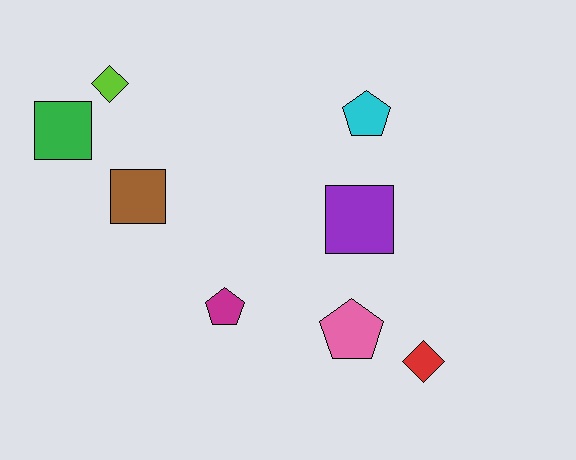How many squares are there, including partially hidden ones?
There are 3 squares.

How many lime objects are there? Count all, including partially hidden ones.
There is 1 lime object.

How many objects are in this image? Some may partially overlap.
There are 8 objects.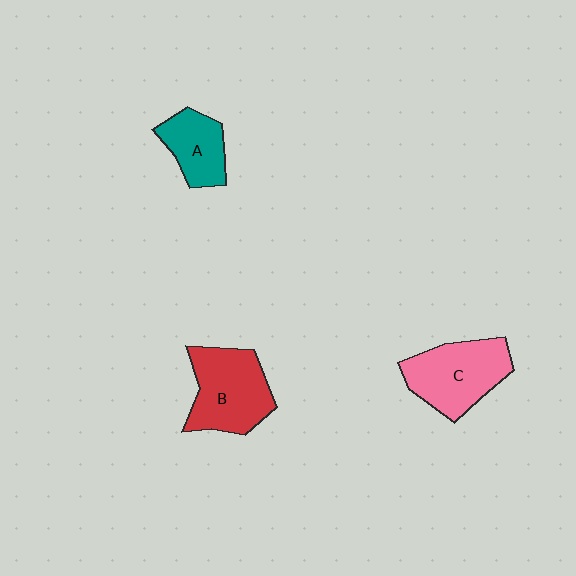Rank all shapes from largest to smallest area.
From largest to smallest: B (red), C (pink), A (teal).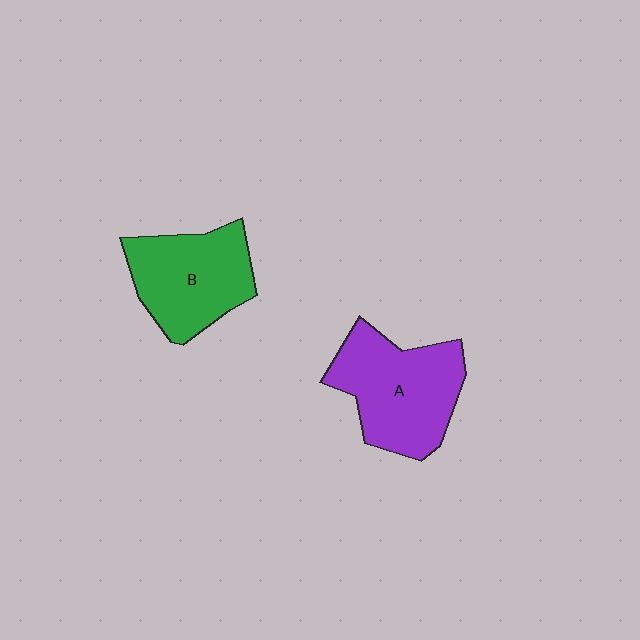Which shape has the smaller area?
Shape B (green).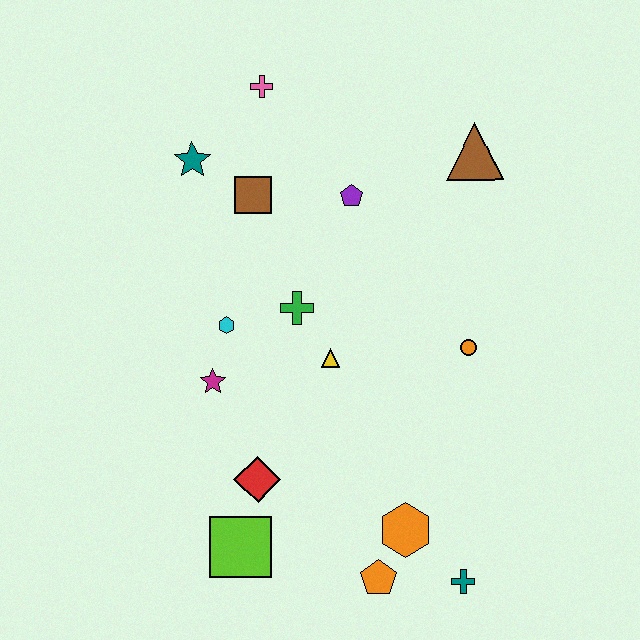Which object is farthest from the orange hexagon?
The pink cross is farthest from the orange hexagon.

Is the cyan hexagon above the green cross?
No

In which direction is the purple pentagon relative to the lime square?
The purple pentagon is above the lime square.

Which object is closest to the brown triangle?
The purple pentagon is closest to the brown triangle.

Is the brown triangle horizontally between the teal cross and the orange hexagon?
No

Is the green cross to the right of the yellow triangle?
No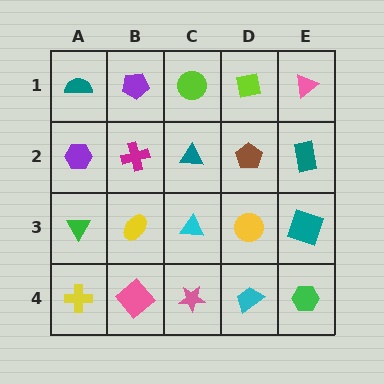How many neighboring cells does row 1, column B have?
3.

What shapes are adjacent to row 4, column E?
A teal square (row 3, column E), a cyan trapezoid (row 4, column D).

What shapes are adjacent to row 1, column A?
A purple hexagon (row 2, column A), a purple pentagon (row 1, column B).